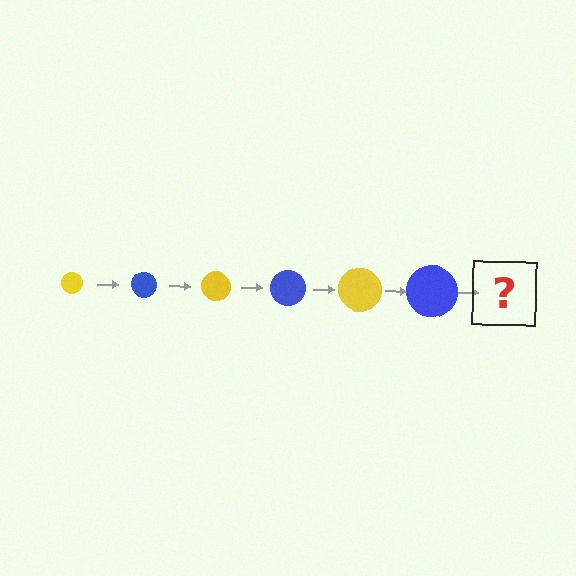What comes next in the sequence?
The next element should be a yellow circle, larger than the previous one.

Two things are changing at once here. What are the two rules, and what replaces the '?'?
The two rules are that the circle grows larger each step and the color cycles through yellow and blue. The '?' should be a yellow circle, larger than the previous one.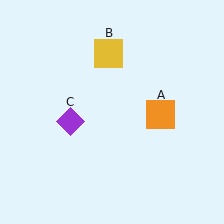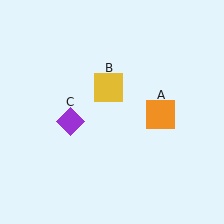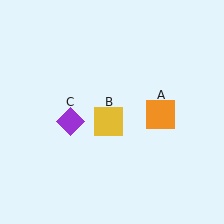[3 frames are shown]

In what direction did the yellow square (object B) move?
The yellow square (object B) moved down.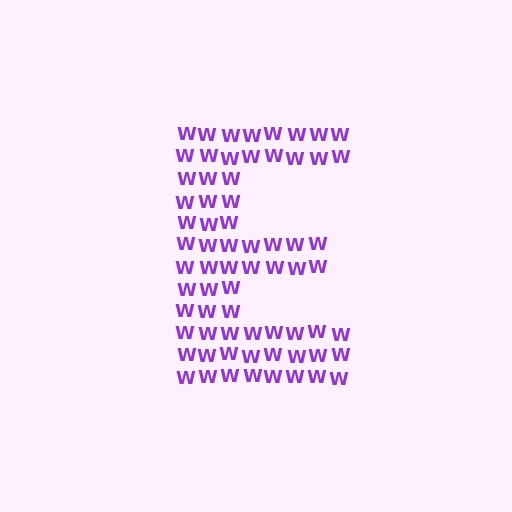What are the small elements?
The small elements are letter W's.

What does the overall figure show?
The overall figure shows the letter E.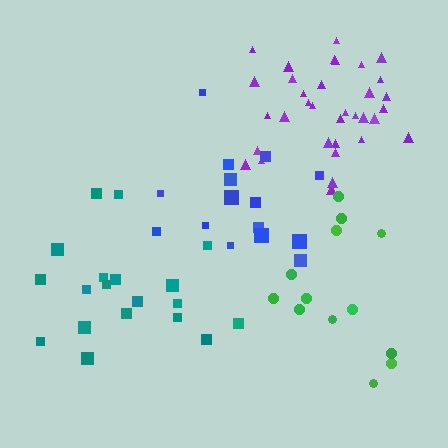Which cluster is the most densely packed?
Purple.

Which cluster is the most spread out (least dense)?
Green.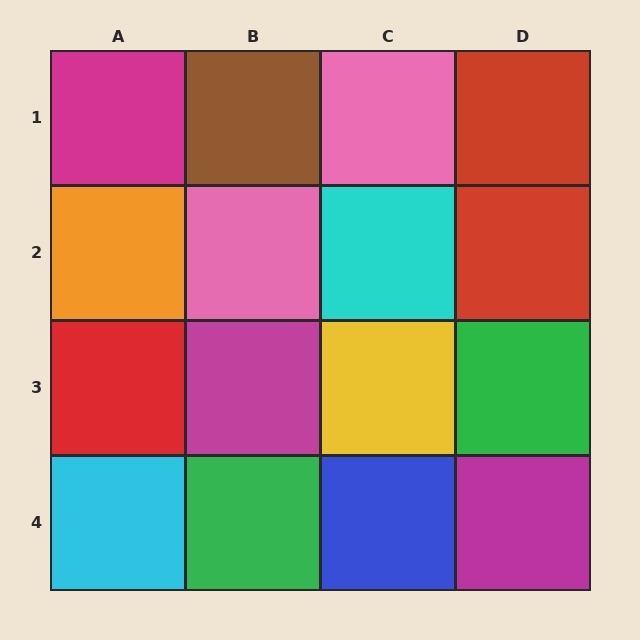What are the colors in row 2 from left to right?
Orange, pink, cyan, red.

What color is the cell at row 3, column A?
Red.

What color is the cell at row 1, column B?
Brown.